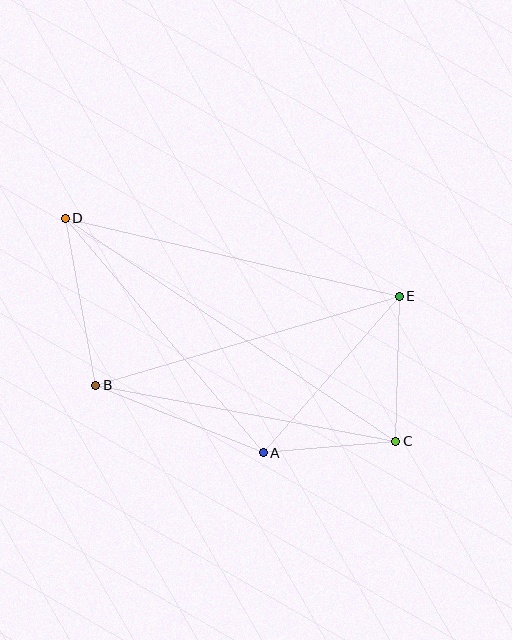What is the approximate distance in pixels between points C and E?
The distance between C and E is approximately 145 pixels.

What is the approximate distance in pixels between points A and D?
The distance between A and D is approximately 307 pixels.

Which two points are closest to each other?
Points A and C are closest to each other.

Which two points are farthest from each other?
Points C and D are farthest from each other.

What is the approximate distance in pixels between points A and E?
The distance between A and E is approximately 208 pixels.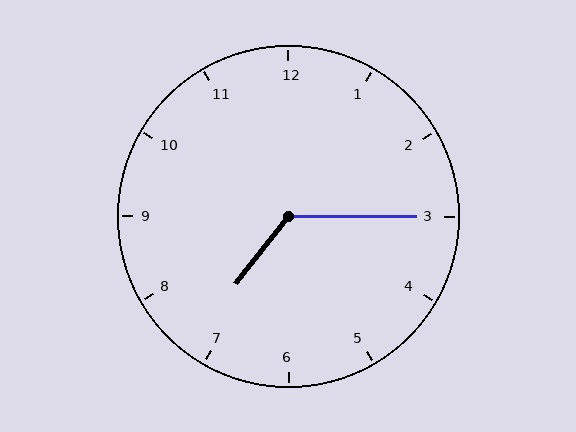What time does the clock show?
7:15.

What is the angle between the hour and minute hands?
Approximately 128 degrees.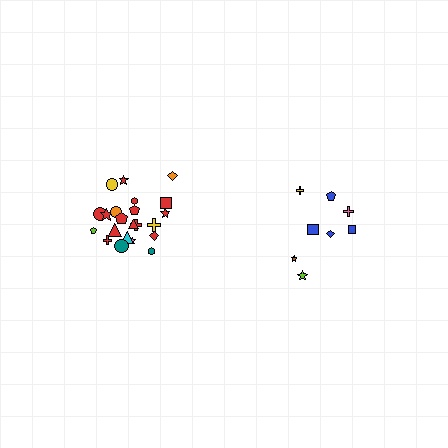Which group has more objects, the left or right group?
The left group.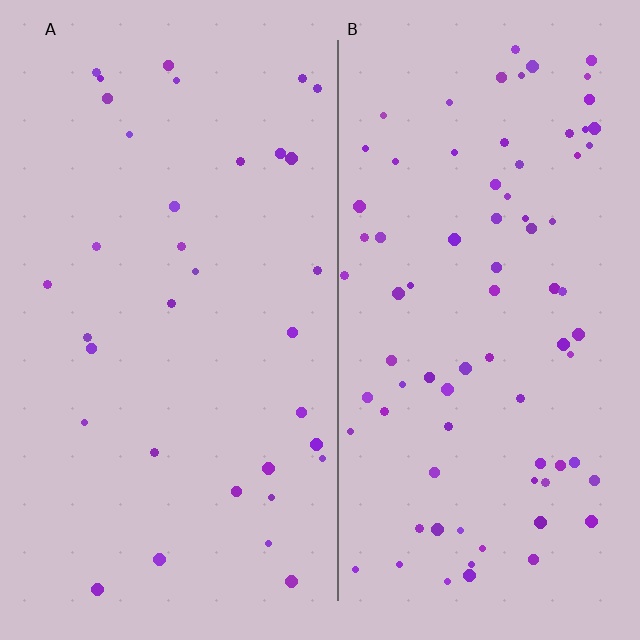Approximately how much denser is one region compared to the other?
Approximately 2.4× — region B over region A.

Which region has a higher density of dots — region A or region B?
B (the right).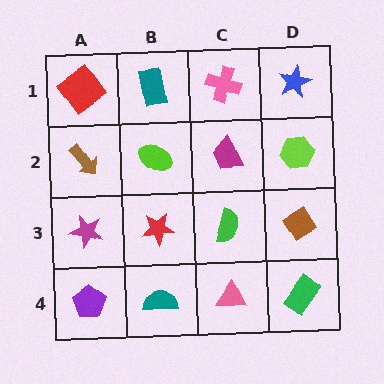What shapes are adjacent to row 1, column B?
A lime ellipse (row 2, column B), a red diamond (row 1, column A), a pink cross (row 1, column C).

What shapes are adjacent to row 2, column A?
A red diamond (row 1, column A), a magenta star (row 3, column A), a lime ellipse (row 2, column B).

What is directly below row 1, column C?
A magenta trapezoid.